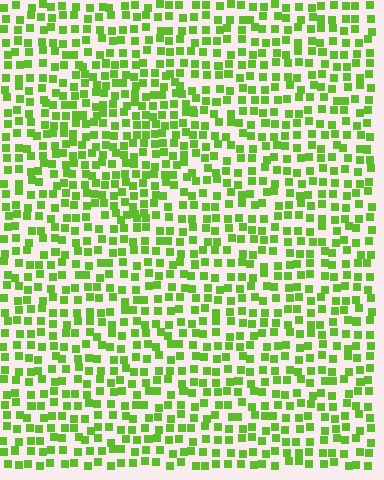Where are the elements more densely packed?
The elements are more densely packed inside the circle boundary.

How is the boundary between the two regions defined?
The boundary is defined by a change in element density (approximately 1.4x ratio). All elements are the same color, size, and shape.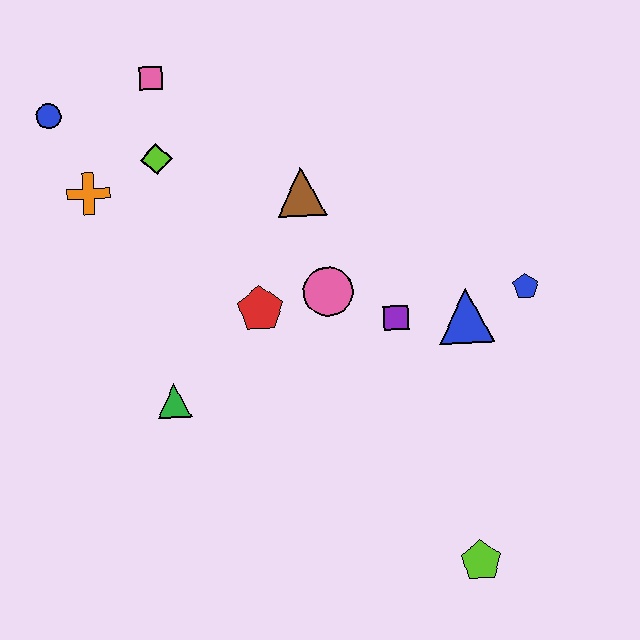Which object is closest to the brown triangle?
The pink circle is closest to the brown triangle.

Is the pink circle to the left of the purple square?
Yes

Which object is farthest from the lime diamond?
The lime pentagon is farthest from the lime diamond.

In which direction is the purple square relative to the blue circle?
The purple square is to the right of the blue circle.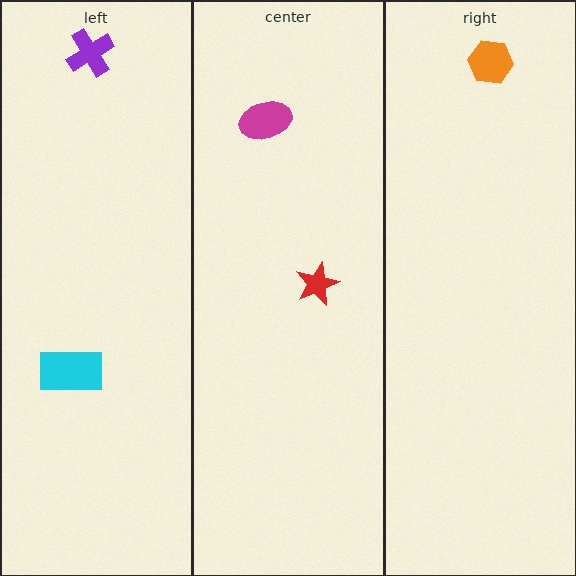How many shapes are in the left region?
2.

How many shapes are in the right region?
1.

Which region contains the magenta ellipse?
The center region.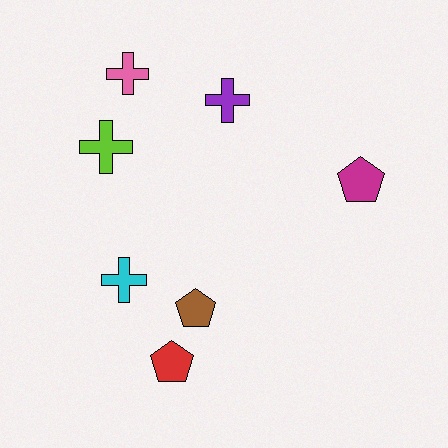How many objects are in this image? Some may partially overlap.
There are 7 objects.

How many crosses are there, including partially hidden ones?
There are 4 crosses.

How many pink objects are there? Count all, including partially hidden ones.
There is 1 pink object.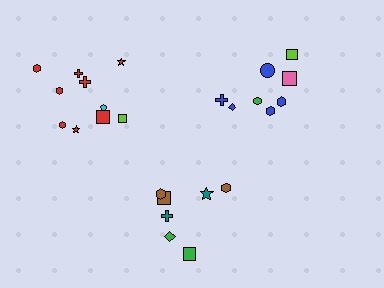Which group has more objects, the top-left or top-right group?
The top-left group.